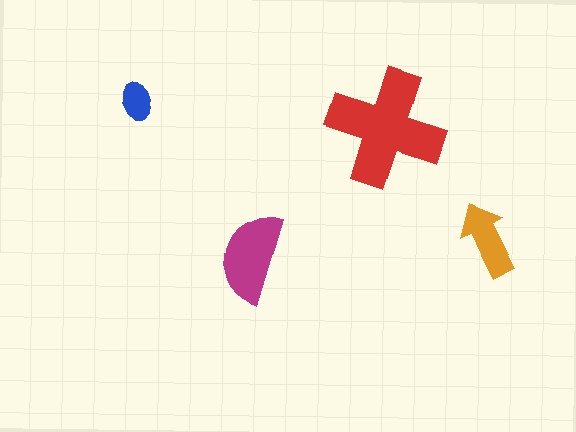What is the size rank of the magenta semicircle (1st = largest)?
2nd.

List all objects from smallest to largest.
The blue ellipse, the orange arrow, the magenta semicircle, the red cross.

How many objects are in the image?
There are 4 objects in the image.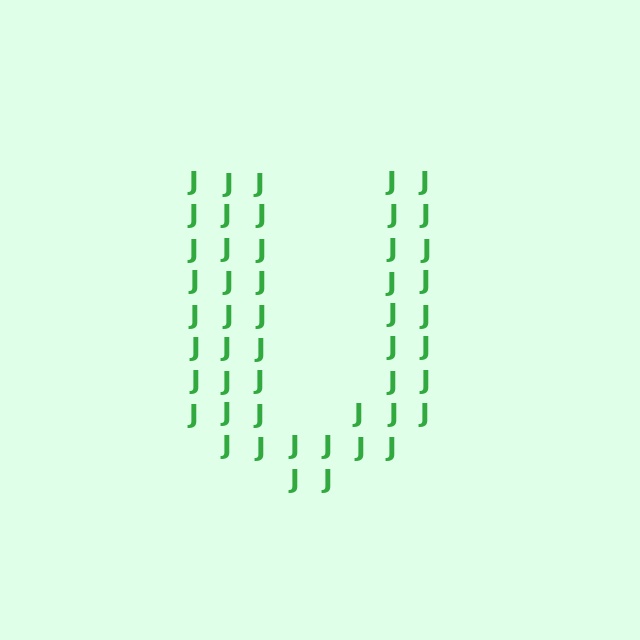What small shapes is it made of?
It is made of small letter J's.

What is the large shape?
The large shape is the letter U.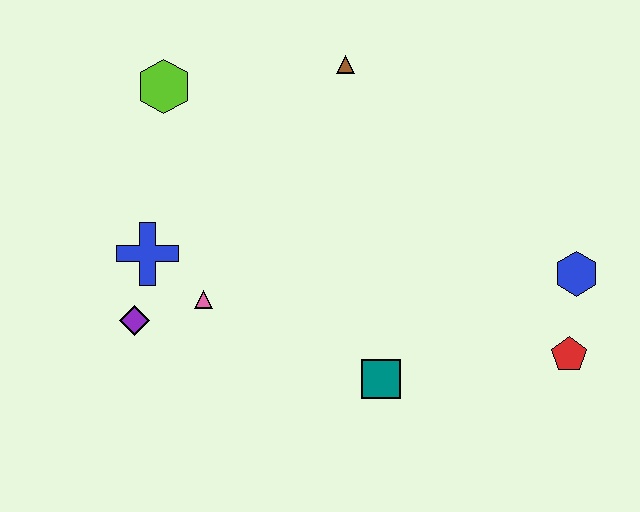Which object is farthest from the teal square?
The lime hexagon is farthest from the teal square.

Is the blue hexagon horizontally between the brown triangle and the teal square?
No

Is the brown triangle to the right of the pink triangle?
Yes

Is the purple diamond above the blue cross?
No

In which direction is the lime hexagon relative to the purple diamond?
The lime hexagon is above the purple diamond.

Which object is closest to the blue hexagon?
The red pentagon is closest to the blue hexagon.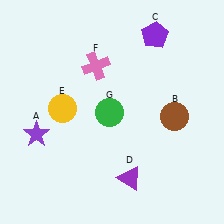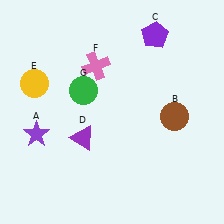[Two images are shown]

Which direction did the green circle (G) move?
The green circle (G) moved left.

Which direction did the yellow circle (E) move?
The yellow circle (E) moved left.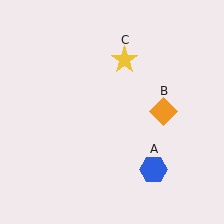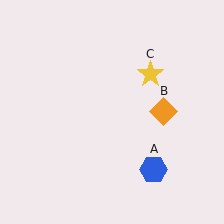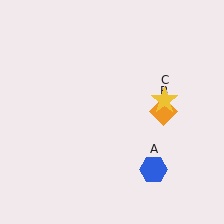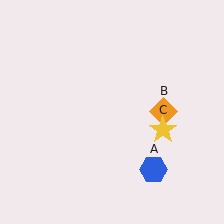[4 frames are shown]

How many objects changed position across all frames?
1 object changed position: yellow star (object C).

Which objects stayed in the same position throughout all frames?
Blue hexagon (object A) and orange diamond (object B) remained stationary.